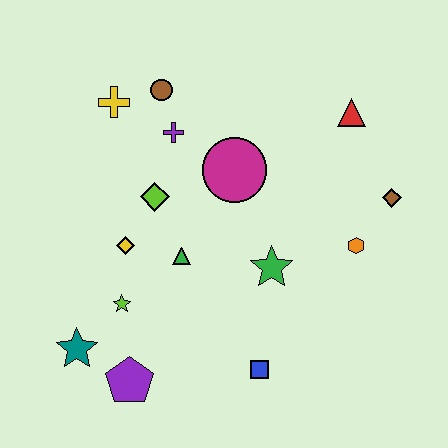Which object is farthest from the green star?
The yellow cross is farthest from the green star.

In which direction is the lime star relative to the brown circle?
The lime star is below the brown circle.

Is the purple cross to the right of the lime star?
Yes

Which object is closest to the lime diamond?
The yellow diamond is closest to the lime diamond.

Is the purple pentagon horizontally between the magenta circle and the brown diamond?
No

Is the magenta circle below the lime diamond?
No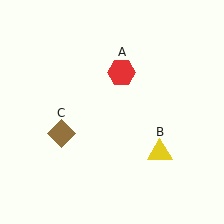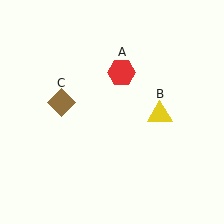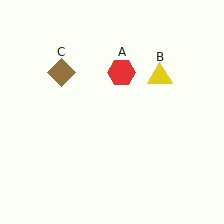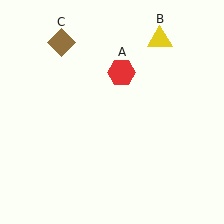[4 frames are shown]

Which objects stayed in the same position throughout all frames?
Red hexagon (object A) remained stationary.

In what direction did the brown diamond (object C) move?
The brown diamond (object C) moved up.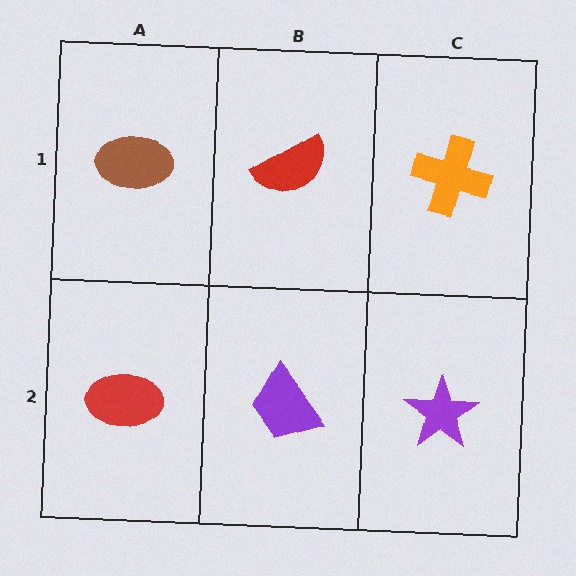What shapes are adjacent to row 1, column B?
A purple trapezoid (row 2, column B), a brown ellipse (row 1, column A), an orange cross (row 1, column C).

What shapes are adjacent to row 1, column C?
A purple star (row 2, column C), a red semicircle (row 1, column B).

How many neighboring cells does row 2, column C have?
2.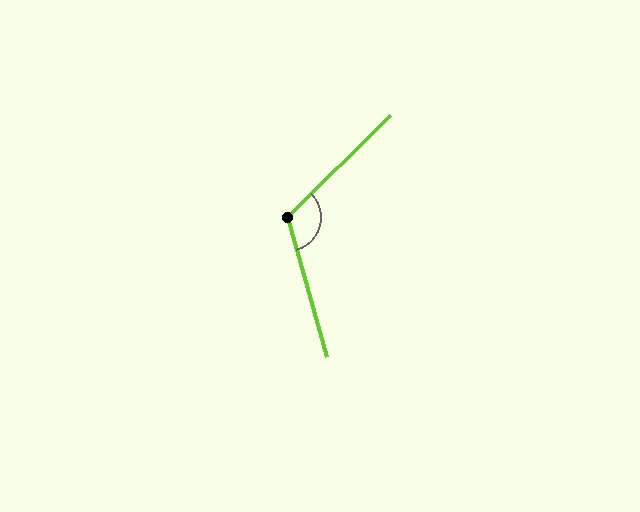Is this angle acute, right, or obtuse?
It is obtuse.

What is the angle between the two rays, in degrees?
Approximately 119 degrees.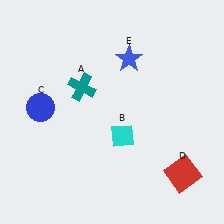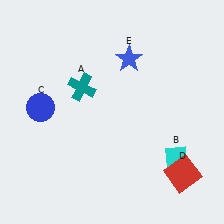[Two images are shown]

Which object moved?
The cyan diamond (B) moved right.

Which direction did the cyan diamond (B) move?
The cyan diamond (B) moved right.